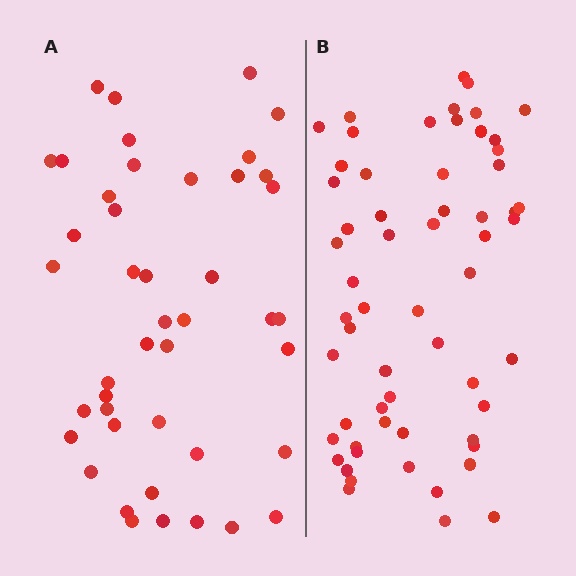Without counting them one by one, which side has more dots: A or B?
Region B (the right region) has more dots.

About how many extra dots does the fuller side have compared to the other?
Region B has approximately 15 more dots than region A.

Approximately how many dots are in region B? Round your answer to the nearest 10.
About 60 dots.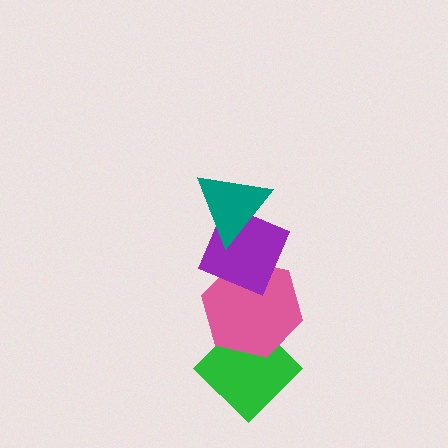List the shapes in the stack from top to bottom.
From top to bottom: the teal triangle, the purple diamond, the pink hexagon, the green diamond.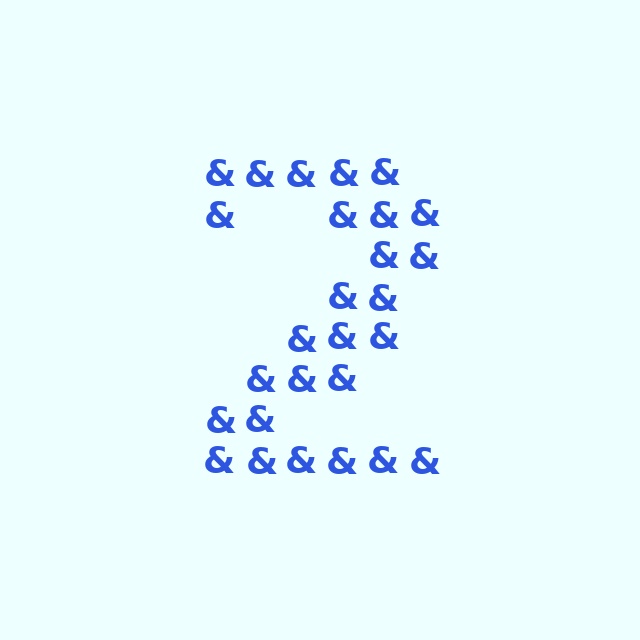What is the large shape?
The large shape is the digit 2.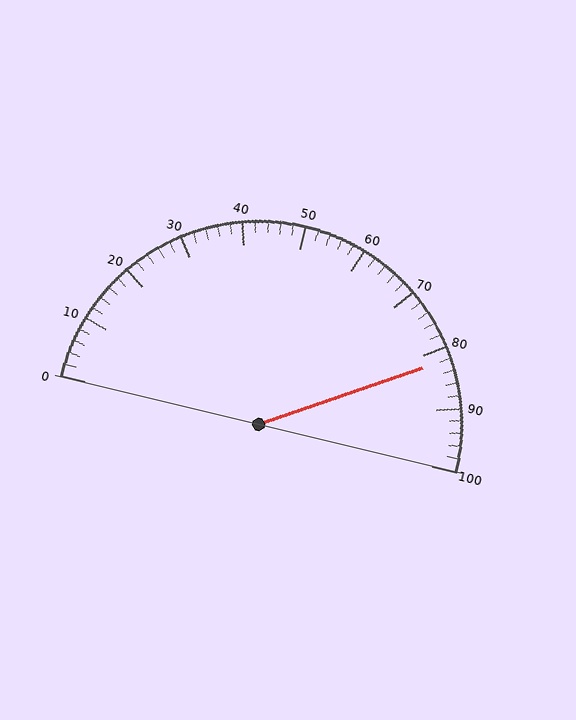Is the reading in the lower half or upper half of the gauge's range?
The reading is in the upper half of the range (0 to 100).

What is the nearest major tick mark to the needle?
The nearest major tick mark is 80.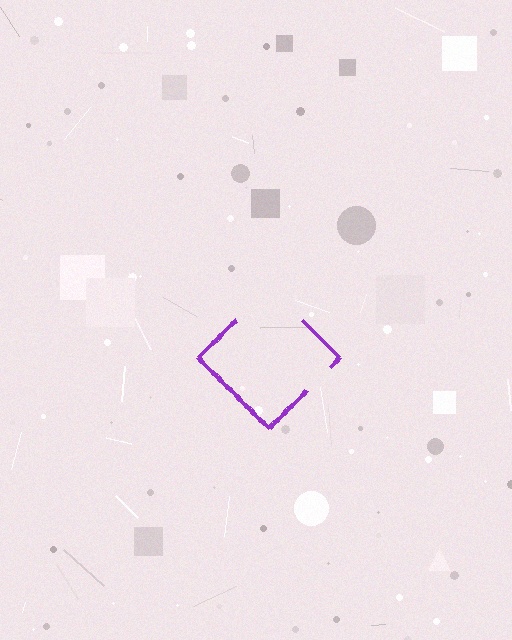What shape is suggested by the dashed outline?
The dashed outline suggests a diamond.